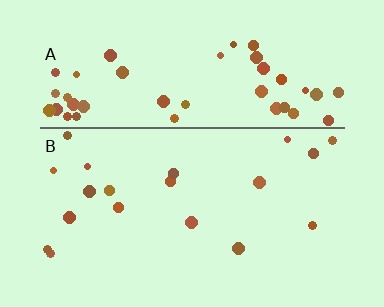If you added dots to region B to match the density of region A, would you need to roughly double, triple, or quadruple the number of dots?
Approximately triple.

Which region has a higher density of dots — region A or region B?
A (the top).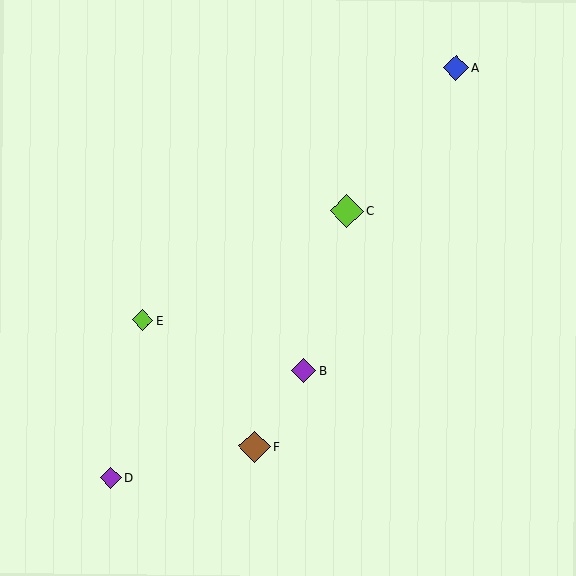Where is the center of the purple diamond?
The center of the purple diamond is at (303, 371).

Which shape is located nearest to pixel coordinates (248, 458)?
The brown diamond (labeled F) at (255, 447) is nearest to that location.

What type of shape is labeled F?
Shape F is a brown diamond.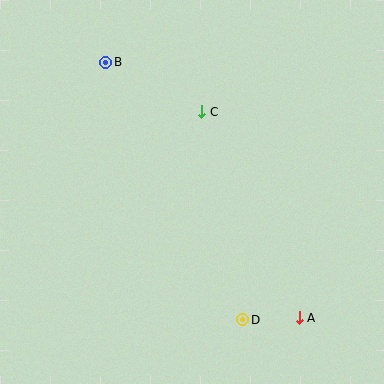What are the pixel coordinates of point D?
Point D is at (243, 320).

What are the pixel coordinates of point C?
Point C is at (202, 112).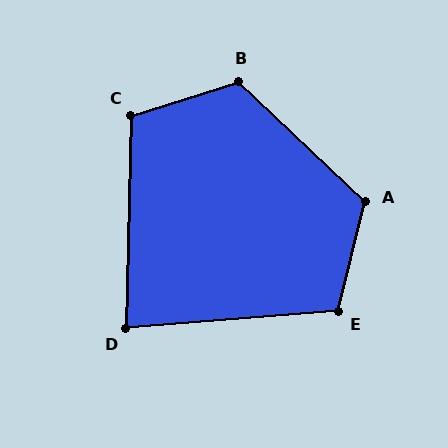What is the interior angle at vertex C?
Approximately 109 degrees (obtuse).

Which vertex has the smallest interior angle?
D, at approximately 84 degrees.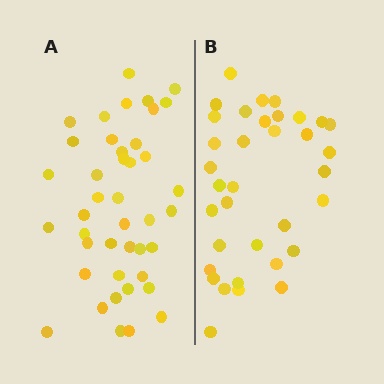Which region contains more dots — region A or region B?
Region A (the left region) has more dots.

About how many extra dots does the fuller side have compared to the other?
Region A has roughly 8 or so more dots than region B.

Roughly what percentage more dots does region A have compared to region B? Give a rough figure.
About 20% more.